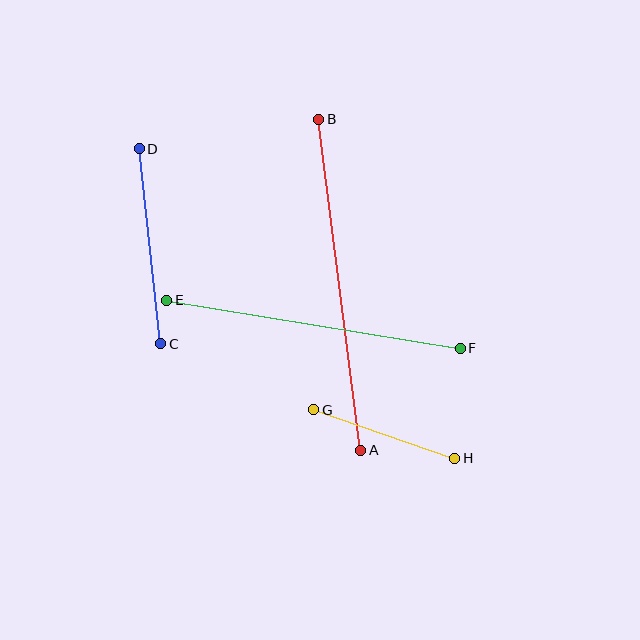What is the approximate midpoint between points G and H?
The midpoint is at approximately (384, 434) pixels.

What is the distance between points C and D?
The distance is approximately 196 pixels.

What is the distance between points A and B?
The distance is approximately 334 pixels.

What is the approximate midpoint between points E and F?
The midpoint is at approximately (313, 324) pixels.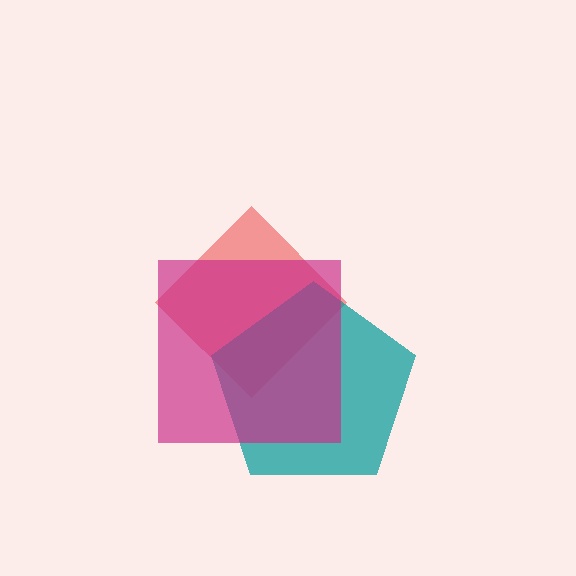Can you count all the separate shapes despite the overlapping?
Yes, there are 3 separate shapes.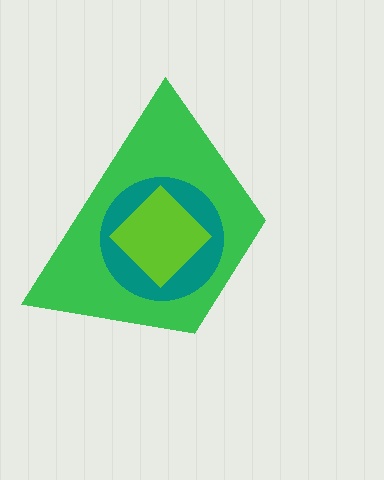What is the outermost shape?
The green trapezoid.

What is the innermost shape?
The lime diamond.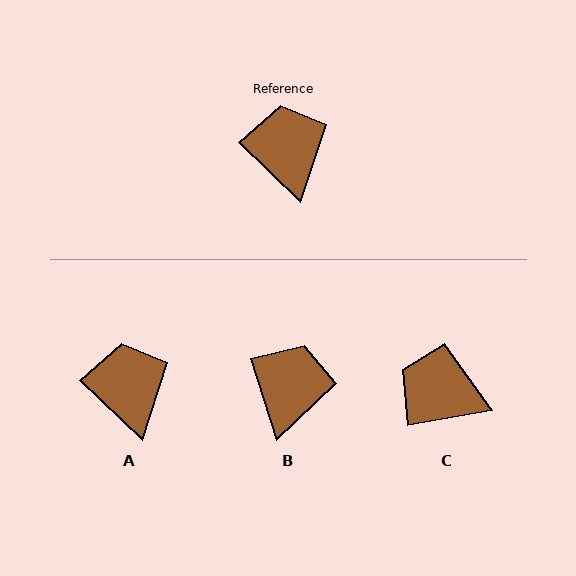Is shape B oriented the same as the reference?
No, it is off by about 28 degrees.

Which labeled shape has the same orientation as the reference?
A.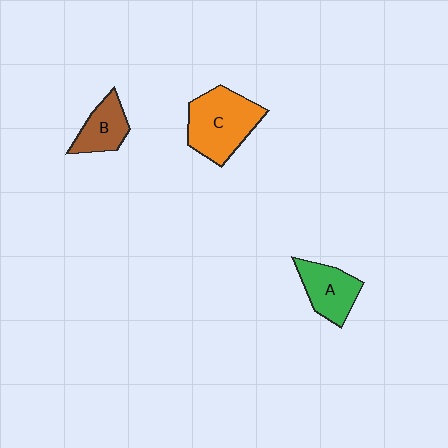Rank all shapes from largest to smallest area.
From largest to smallest: C (orange), A (green), B (brown).